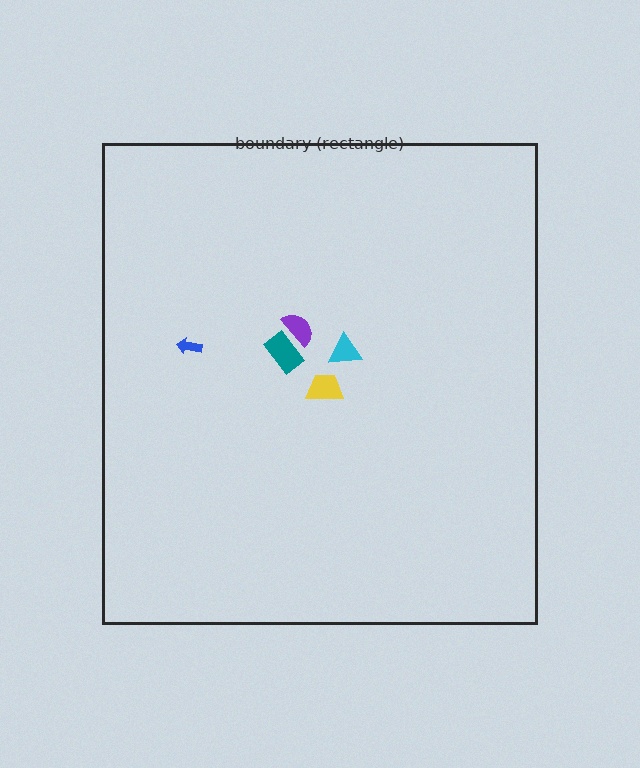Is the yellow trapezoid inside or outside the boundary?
Inside.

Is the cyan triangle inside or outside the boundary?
Inside.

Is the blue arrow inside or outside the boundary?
Inside.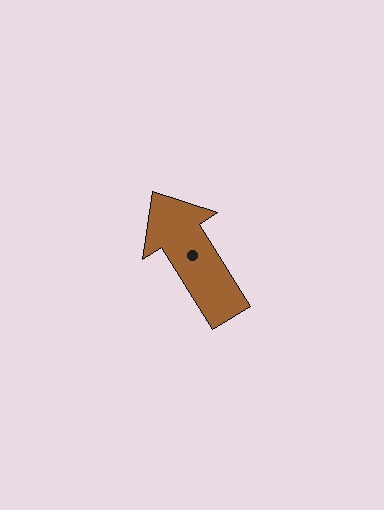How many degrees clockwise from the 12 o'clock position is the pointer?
Approximately 328 degrees.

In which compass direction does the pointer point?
Northwest.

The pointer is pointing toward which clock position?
Roughly 11 o'clock.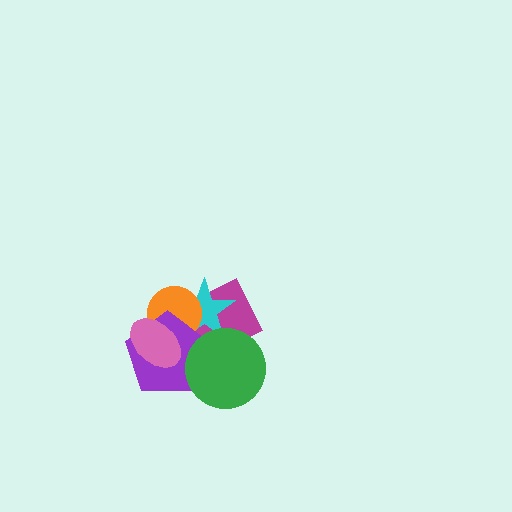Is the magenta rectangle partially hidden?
Yes, it is partially covered by another shape.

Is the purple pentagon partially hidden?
Yes, it is partially covered by another shape.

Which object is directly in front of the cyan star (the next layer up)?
The orange circle is directly in front of the cyan star.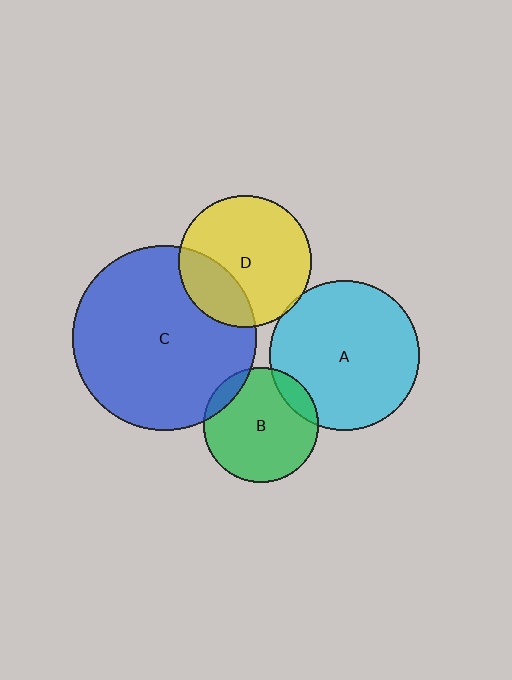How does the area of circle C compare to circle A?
Approximately 1.5 times.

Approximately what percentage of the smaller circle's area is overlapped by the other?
Approximately 5%.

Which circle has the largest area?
Circle C (blue).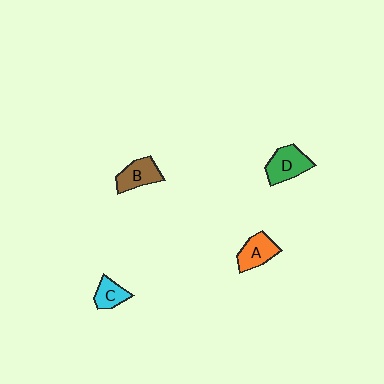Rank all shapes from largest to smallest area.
From largest to smallest: D (green), B (brown), A (orange), C (cyan).